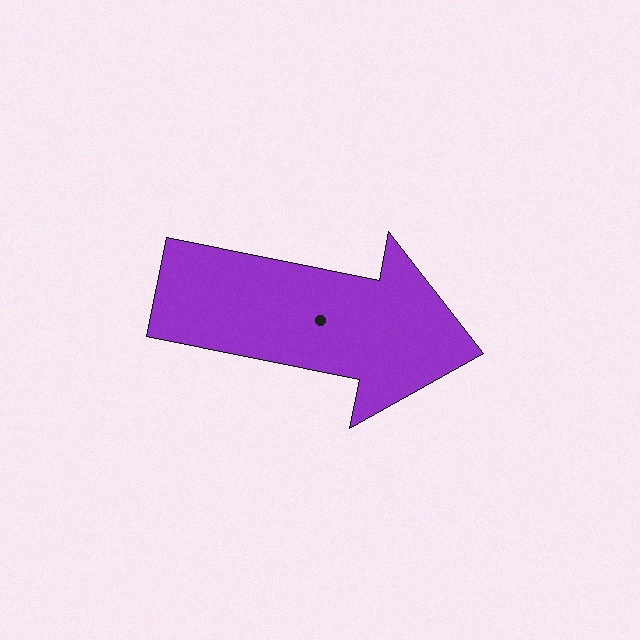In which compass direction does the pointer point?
East.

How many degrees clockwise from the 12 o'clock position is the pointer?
Approximately 101 degrees.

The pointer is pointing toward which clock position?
Roughly 3 o'clock.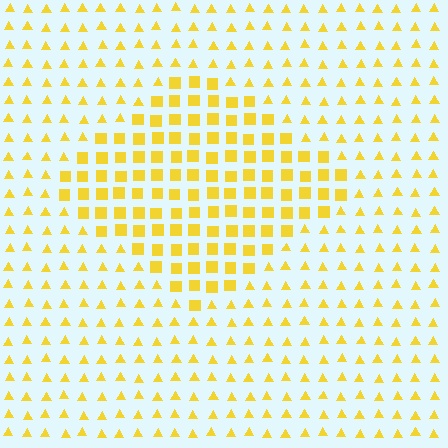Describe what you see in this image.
The image is filled with small yellow elements arranged in a uniform grid. A diamond-shaped region contains squares, while the surrounding area contains triangles. The boundary is defined purely by the change in element shape.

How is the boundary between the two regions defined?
The boundary is defined by a change in element shape: squares inside vs. triangles outside. All elements share the same color and spacing.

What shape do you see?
I see a diamond.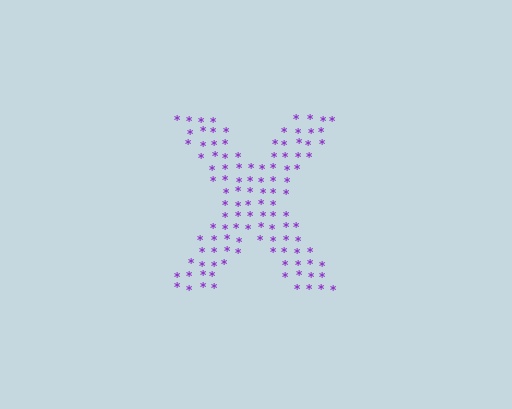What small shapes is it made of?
It is made of small asterisks.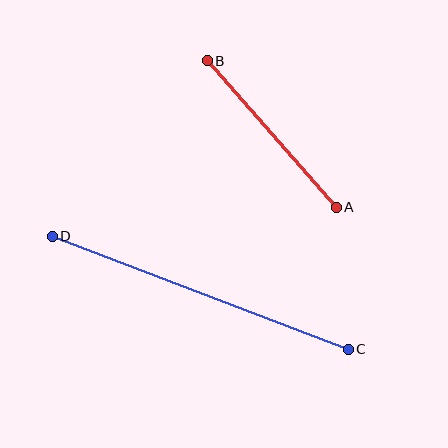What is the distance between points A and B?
The distance is approximately 195 pixels.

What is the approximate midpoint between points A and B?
The midpoint is at approximately (272, 134) pixels.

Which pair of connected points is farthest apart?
Points C and D are farthest apart.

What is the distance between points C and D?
The distance is approximately 317 pixels.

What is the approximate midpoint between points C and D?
The midpoint is at approximately (200, 293) pixels.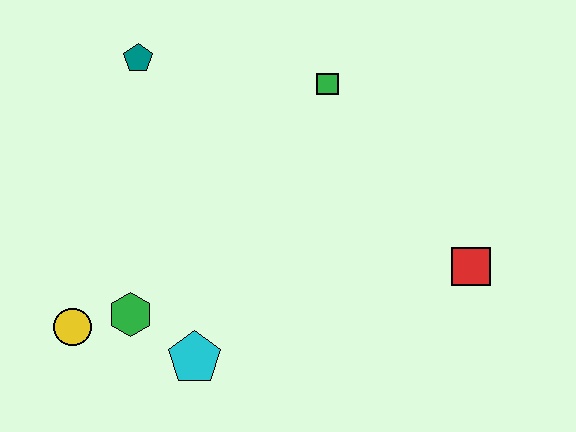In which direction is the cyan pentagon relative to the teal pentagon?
The cyan pentagon is below the teal pentagon.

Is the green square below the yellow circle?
No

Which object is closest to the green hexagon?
The yellow circle is closest to the green hexagon.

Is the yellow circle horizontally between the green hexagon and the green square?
No